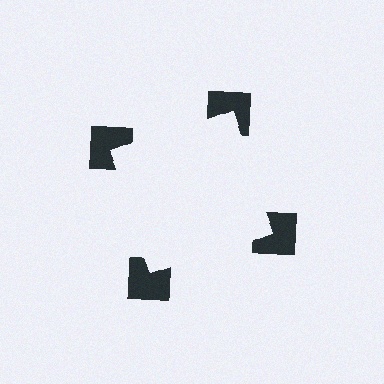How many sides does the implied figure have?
4 sides.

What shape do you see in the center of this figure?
An illusory square — its edges are inferred from the aligned wedge cuts in the notched squares, not physically drawn.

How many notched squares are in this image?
There are 4 — one at each vertex of the illusory square.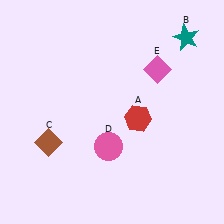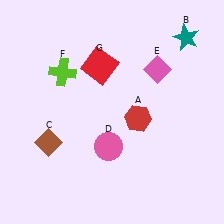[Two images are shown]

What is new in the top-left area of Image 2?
A lime cross (F) was added in the top-left area of Image 2.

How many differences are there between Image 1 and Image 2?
There are 2 differences between the two images.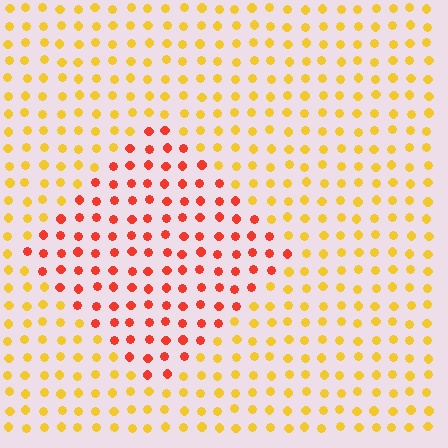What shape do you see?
I see a diamond.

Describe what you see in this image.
The image is filled with small yellow elements in a uniform arrangement. A diamond-shaped region is visible where the elements are tinted to a slightly different hue, forming a subtle color boundary.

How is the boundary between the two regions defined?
The boundary is defined purely by a slight shift in hue (about 44 degrees). Spacing, size, and orientation are identical on both sides.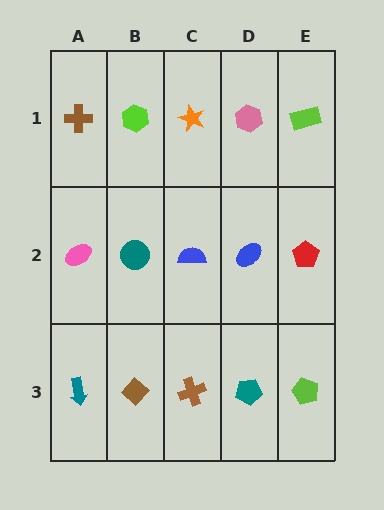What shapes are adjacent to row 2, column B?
A lime hexagon (row 1, column B), a brown diamond (row 3, column B), a pink ellipse (row 2, column A), a blue semicircle (row 2, column C).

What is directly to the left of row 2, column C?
A teal circle.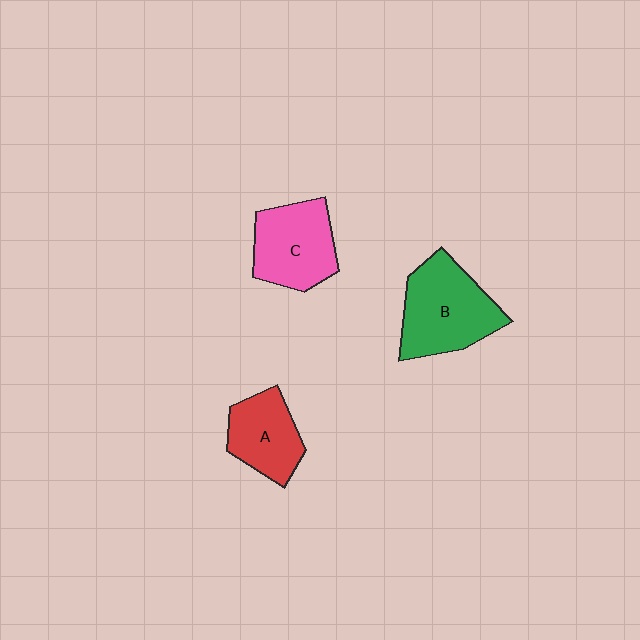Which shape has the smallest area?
Shape A (red).